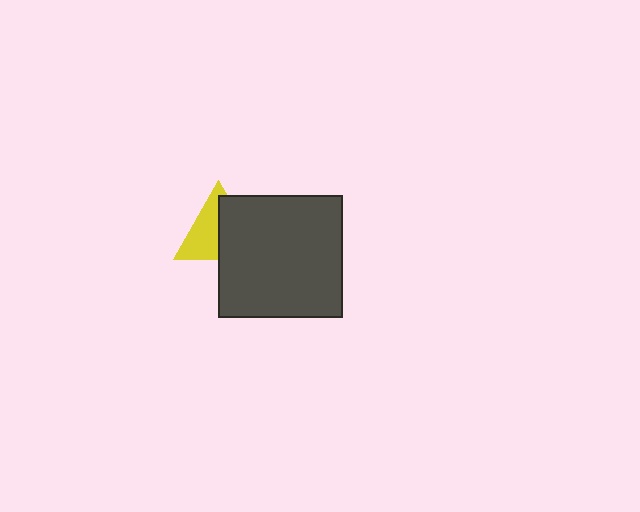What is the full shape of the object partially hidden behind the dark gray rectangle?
The partially hidden object is a yellow triangle.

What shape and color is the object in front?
The object in front is a dark gray rectangle.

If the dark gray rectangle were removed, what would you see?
You would see the complete yellow triangle.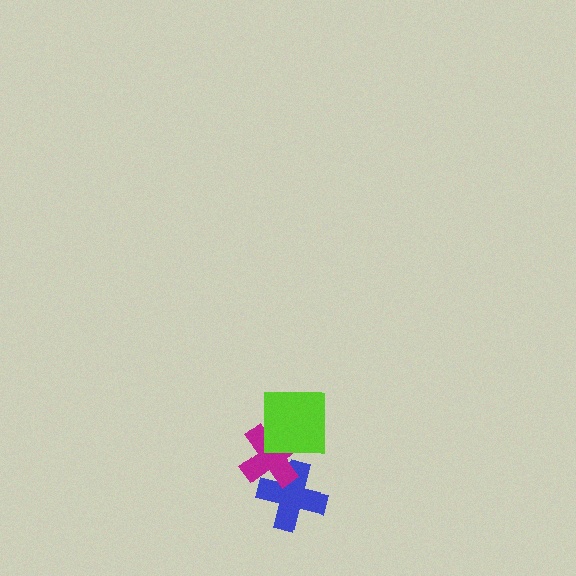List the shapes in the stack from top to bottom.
From top to bottom: the lime square, the magenta cross, the blue cross.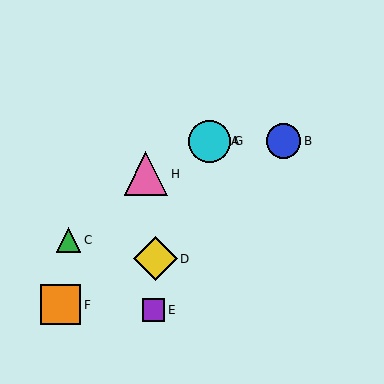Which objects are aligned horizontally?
Objects A, B, G are aligned horizontally.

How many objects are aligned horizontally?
3 objects (A, B, G) are aligned horizontally.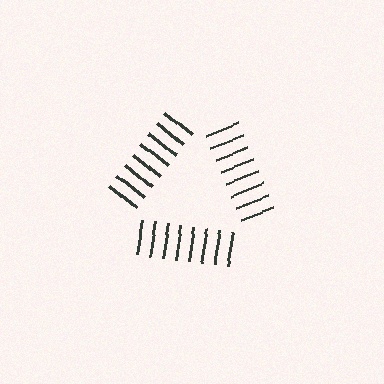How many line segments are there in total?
24 — 8 along each of the 3 edges.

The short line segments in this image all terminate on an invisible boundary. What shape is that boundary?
An illusory triangle — the line segments terminate on its edges but no continuous stroke is drawn.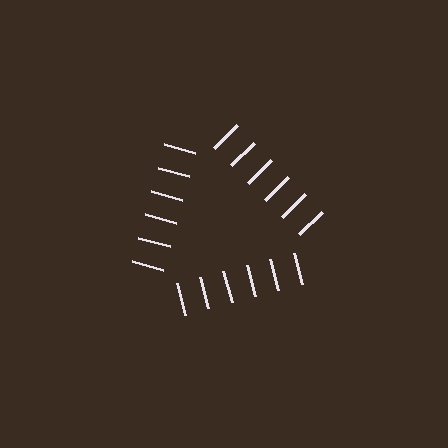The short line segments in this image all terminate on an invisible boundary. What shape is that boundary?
An illusory triangle — the line segments terminate on its edges but no continuous stroke is drawn.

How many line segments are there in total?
18 — 6 along each of the 3 edges.